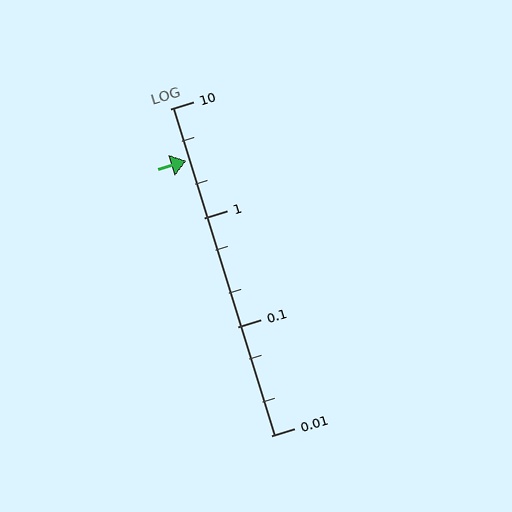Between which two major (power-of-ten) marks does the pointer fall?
The pointer is between 1 and 10.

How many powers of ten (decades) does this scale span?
The scale spans 3 decades, from 0.01 to 10.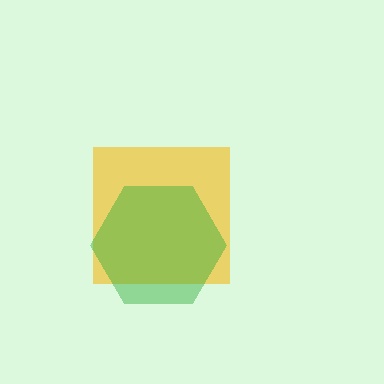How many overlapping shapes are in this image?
There are 2 overlapping shapes in the image.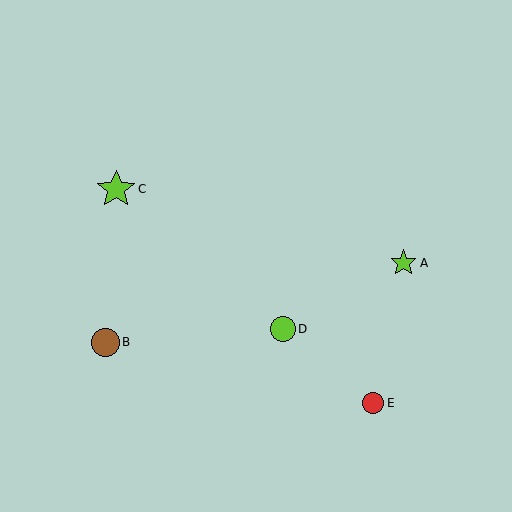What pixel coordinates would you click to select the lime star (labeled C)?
Click at (116, 189) to select the lime star C.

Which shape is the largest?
The lime star (labeled C) is the largest.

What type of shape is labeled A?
Shape A is a lime star.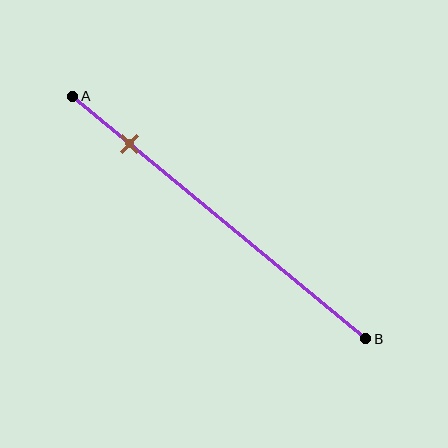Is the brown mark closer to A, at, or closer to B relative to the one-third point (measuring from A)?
The brown mark is closer to point A than the one-third point of segment AB.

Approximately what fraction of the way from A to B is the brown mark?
The brown mark is approximately 20% of the way from A to B.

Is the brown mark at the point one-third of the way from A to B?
No, the mark is at about 20% from A, not at the 33% one-third point.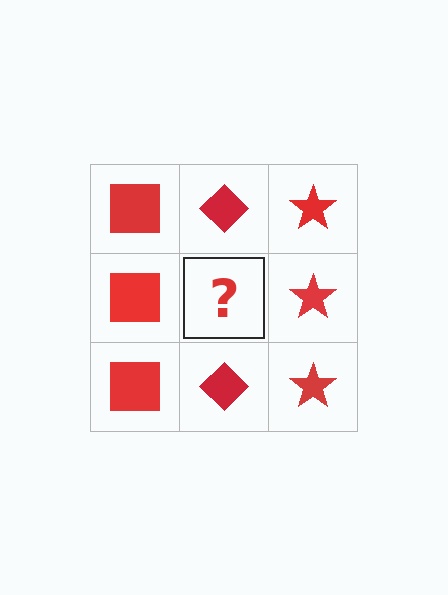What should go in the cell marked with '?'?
The missing cell should contain a red diamond.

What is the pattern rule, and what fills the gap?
The rule is that each column has a consistent shape. The gap should be filled with a red diamond.